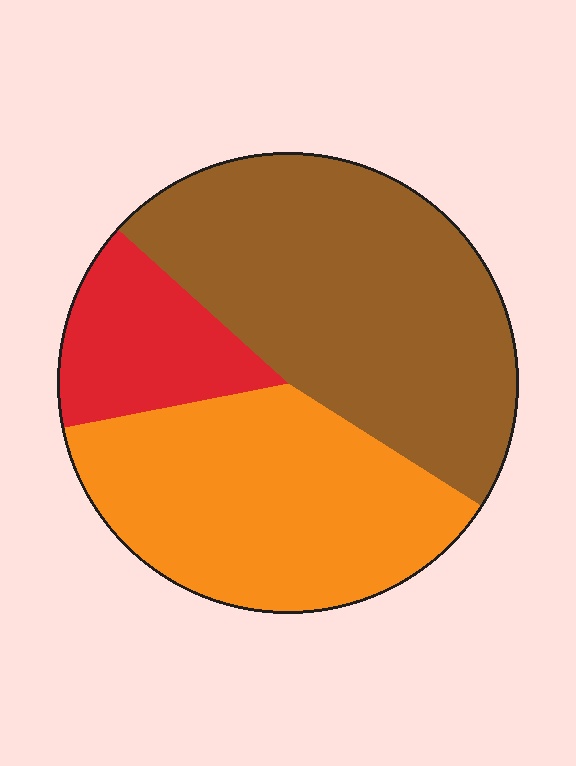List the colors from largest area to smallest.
From largest to smallest: brown, orange, red.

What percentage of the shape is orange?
Orange takes up between a quarter and a half of the shape.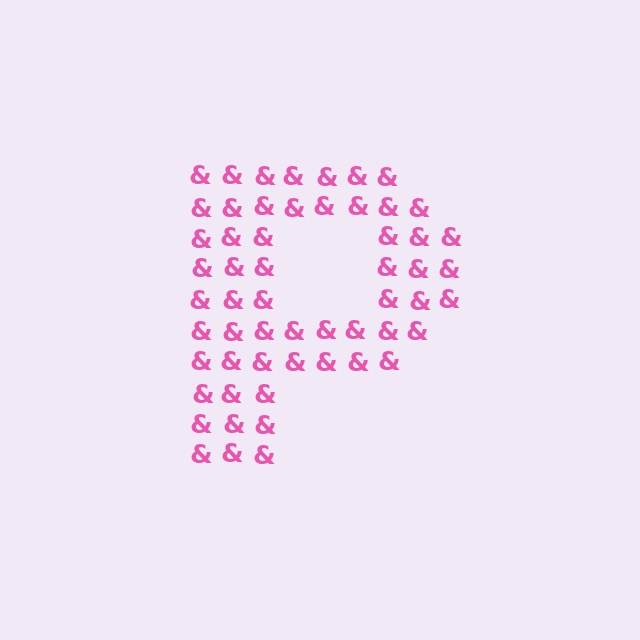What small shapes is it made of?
It is made of small ampersands.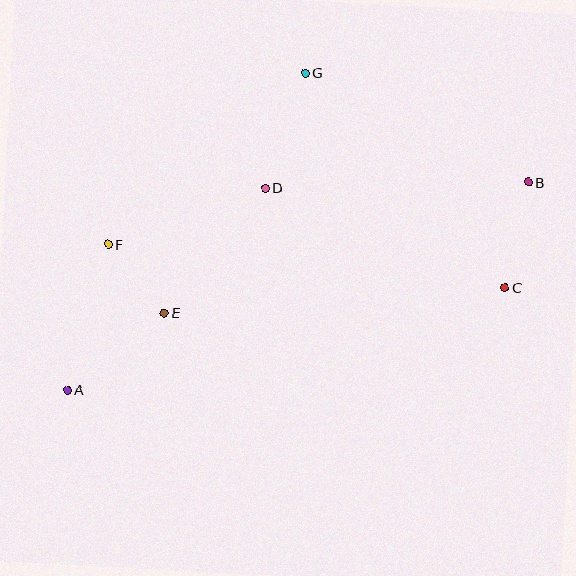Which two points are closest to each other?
Points E and F are closest to each other.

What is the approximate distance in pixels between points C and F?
The distance between C and F is approximately 399 pixels.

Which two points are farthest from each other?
Points A and B are farthest from each other.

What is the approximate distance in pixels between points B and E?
The distance between B and E is approximately 387 pixels.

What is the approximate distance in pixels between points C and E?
The distance between C and E is approximately 342 pixels.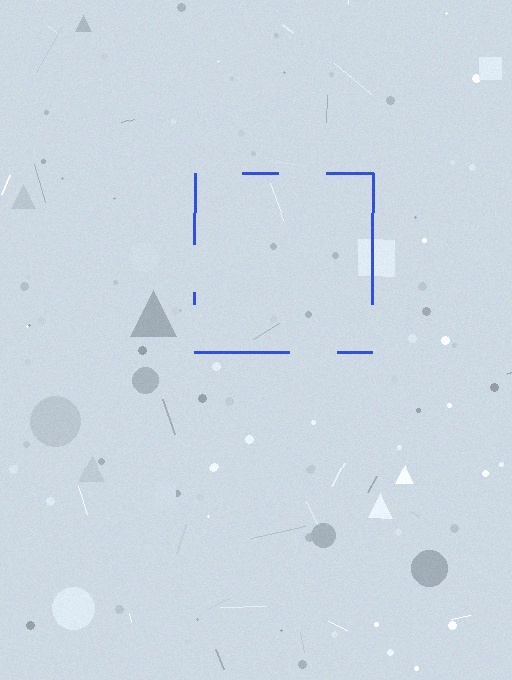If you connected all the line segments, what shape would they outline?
They would outline a square.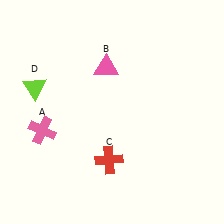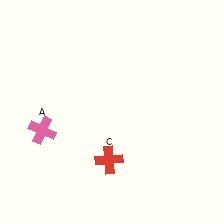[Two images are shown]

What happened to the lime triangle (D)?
The lime triangle (D) was removed in Image 2. It was in the top-left area of Image 1.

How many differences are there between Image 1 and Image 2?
There are 2 differences between the two images.